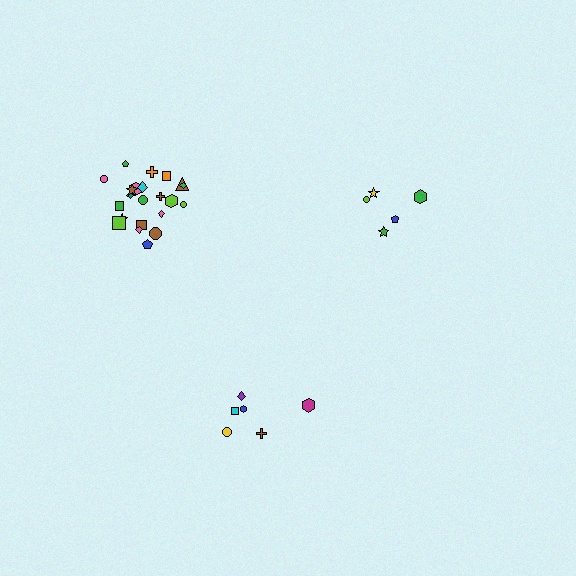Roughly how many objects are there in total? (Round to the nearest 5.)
Roughly 35 objects in total.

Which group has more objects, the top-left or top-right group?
The top-left group.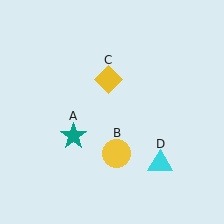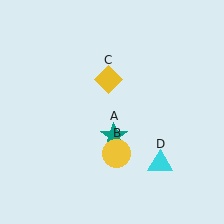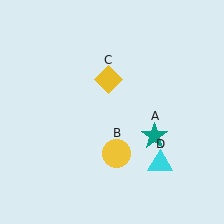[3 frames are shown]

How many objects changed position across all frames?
1 object changed position: teal star (object A).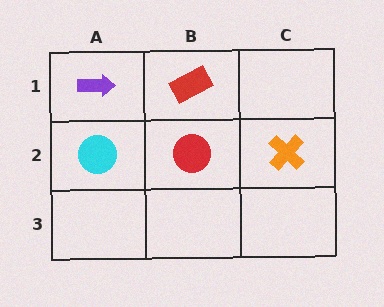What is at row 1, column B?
A red rectangle.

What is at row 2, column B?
A red circle.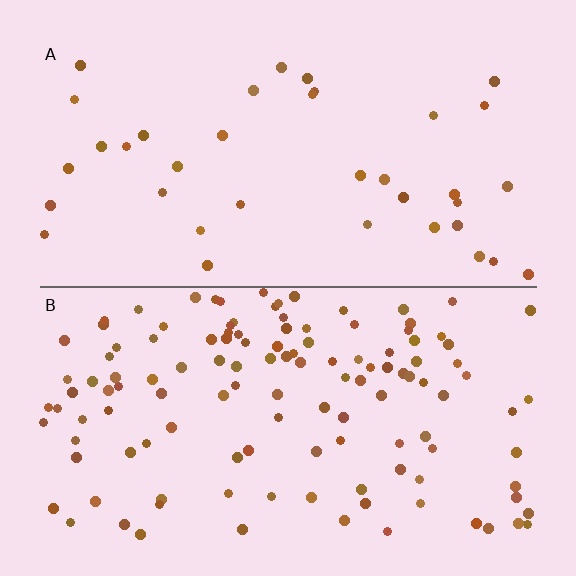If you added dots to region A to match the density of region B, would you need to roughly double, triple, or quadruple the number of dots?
Approximately triple.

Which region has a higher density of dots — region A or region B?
B (the bottom).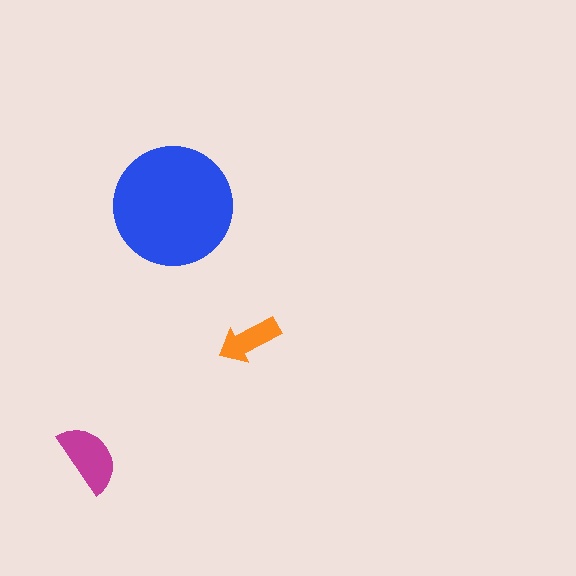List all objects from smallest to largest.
The orange arrow, the magenta semicircle, the blue circle.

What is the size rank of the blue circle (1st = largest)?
1st.